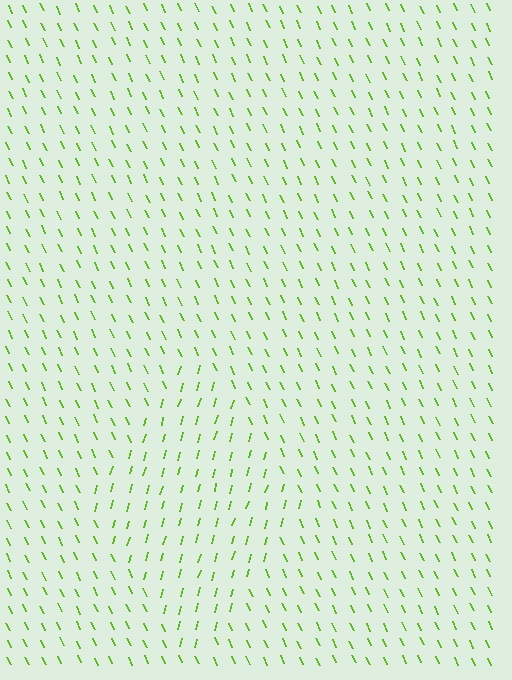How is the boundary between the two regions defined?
The boundary is defined purely by a change in line orientation (approximately 40 degrees difference). All lines are the same color and thickness.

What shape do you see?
I see a diamond.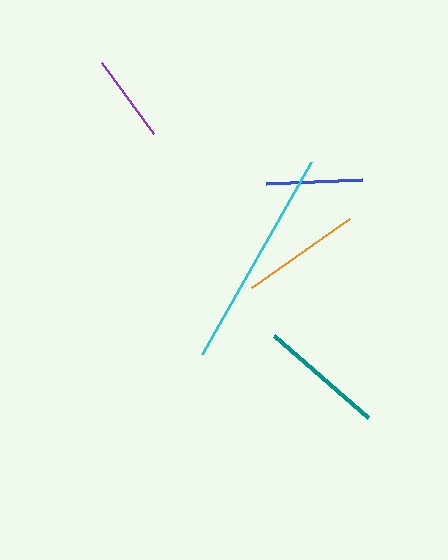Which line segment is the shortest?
The purple line is the shortest at approximately 89 pixels.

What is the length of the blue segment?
The blue segment is approximately 97 pixels long.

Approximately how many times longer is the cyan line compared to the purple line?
The cyan line is approximately 2.5 times the length of the purple line.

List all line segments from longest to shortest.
From longest to shortest: cyan, teal, orange, blue, purple.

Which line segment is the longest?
The cyan line is the longest at approximately 220 pixels.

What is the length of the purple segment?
The purple segment is approximately 89 pixels long.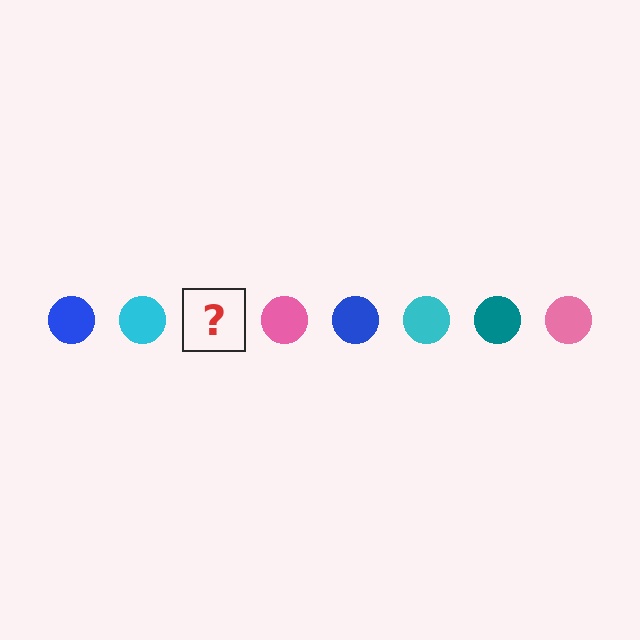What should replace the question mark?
The question mark should be replaced with a teal circle.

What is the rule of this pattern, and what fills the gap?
The rule is that the pattern cycles through blue, cyan, teal, pink circles. The gap should be filled with a teal circle.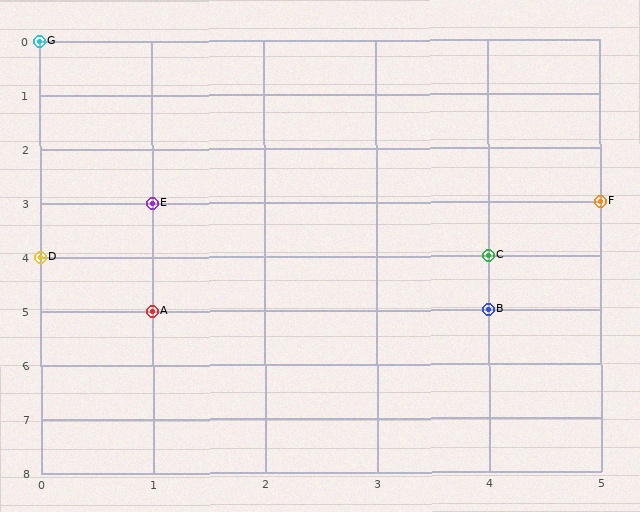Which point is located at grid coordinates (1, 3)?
Point E is at (1, 3).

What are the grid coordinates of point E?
Point E is at grid coordinates (1, 3).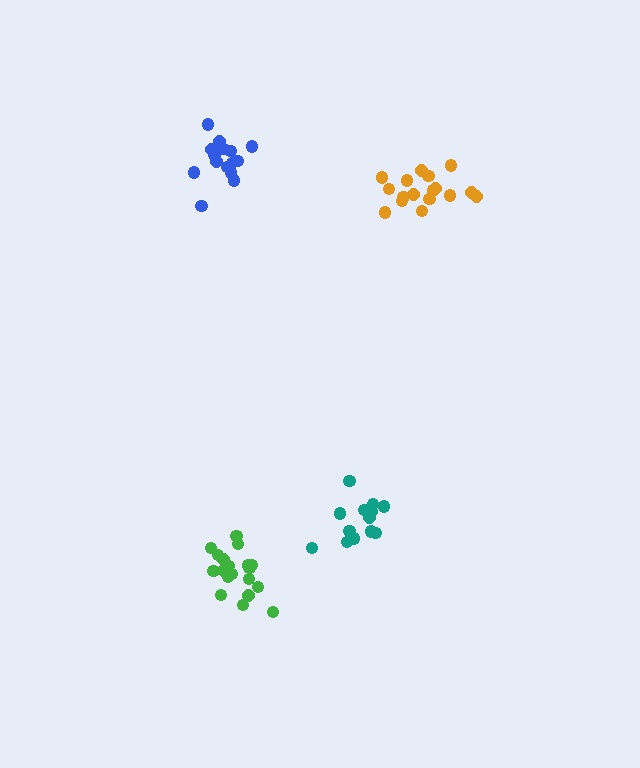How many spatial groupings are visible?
There are 4 spatial groupings.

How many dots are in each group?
Group 1: 19 dots, Group 2: 17 dots, Group 3: 15 dots, Group 4: 13 dots (64 total).